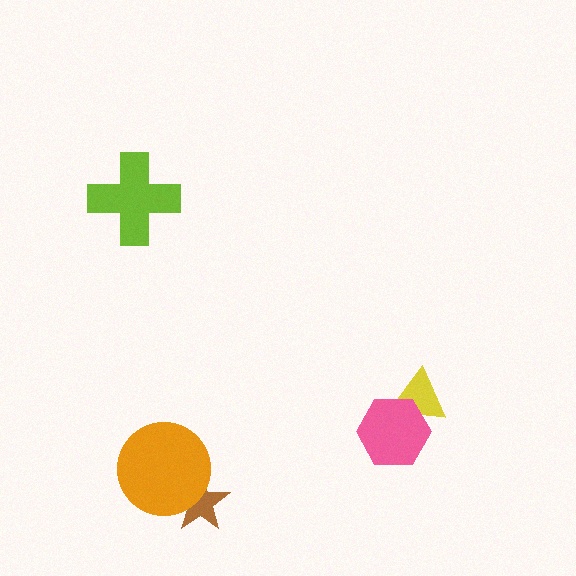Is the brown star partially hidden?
Yes, it is partially covered by another shape.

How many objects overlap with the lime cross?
0 objects overlap with the lime cross.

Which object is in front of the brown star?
The orange circle is in front of the brown star.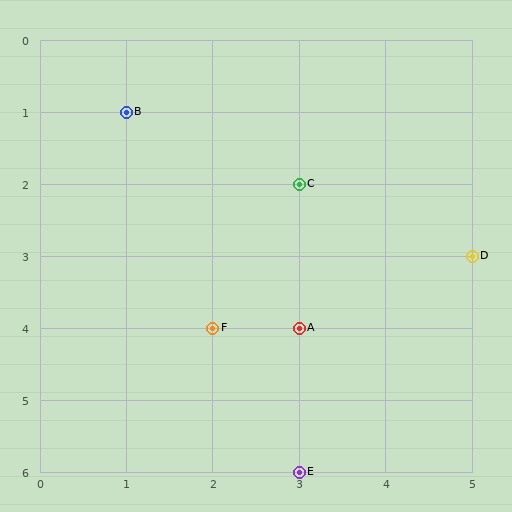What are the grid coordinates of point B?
Point B is at grid coordinates (1, 1).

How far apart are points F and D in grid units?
Points F and D are 3 columns and 1 row apart (about 3.2 grid units diagonally).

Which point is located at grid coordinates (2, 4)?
Point F is at (2, 4).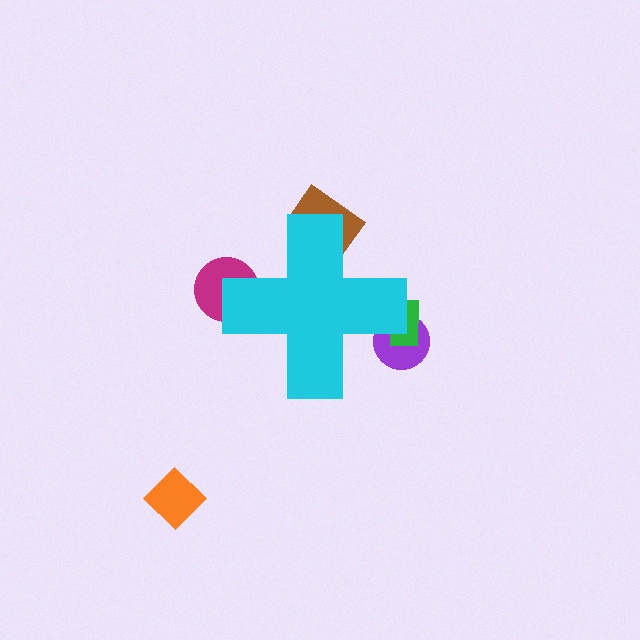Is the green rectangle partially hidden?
Yes, the green rectangle is partially hidden behind the cyan cross.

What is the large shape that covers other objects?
A cyan cross.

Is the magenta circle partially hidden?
Yes, the magenta circle is partially hidden behind the cyan cross.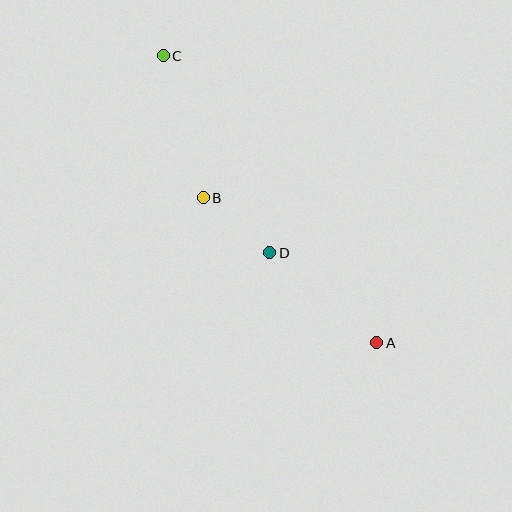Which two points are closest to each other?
Points B and D are closest to each other.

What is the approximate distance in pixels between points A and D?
The distance between A and D is approximately 140 pixels.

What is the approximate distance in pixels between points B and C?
The distance between B and C is approximately 147 pixels.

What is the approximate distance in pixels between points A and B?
The distance between A and B is approximately 226 pixels.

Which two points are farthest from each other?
Points A and C are farthest from each other.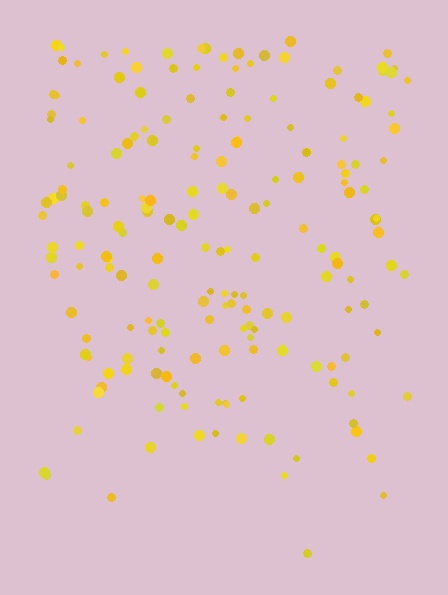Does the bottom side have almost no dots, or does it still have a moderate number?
Still a moderate number, just noticeably fewer than the top.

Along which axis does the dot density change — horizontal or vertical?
Vertical.